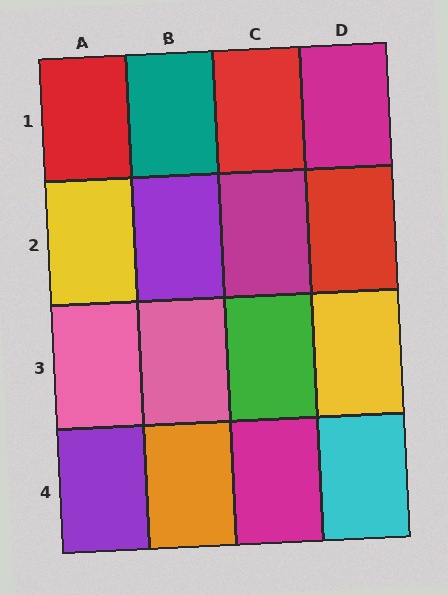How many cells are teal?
1 cell is teal.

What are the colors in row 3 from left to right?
Pink, pink, green, yellow.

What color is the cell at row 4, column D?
Cyan.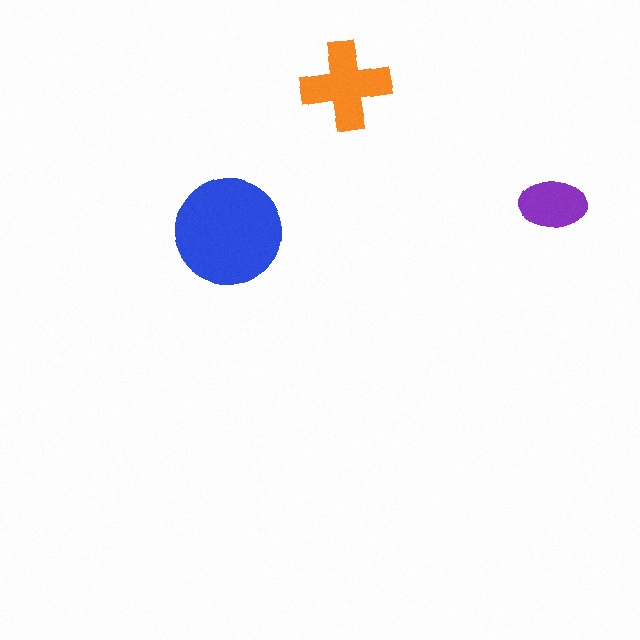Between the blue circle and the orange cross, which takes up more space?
The blue circle.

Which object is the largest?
The blue circle.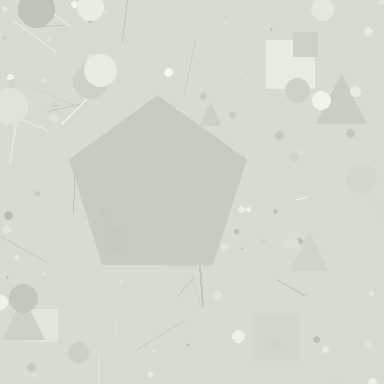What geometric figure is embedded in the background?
A pentagon is embedded in the background.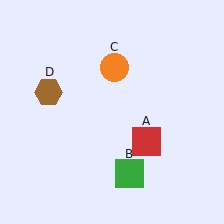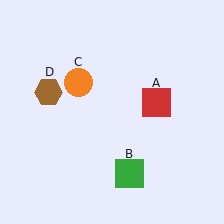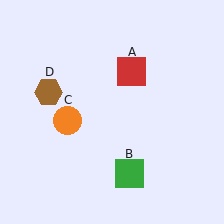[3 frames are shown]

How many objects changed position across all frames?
2 objects changed position: red square (object A), orange circle (object C).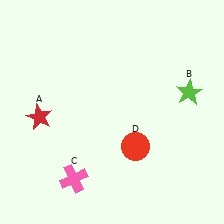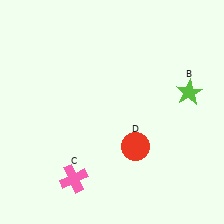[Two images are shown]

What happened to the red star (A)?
The red star (A) was removed in Image 2. It was in the bottom-left area of Image 1.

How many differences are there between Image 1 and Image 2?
There is 1 difference between the two images.